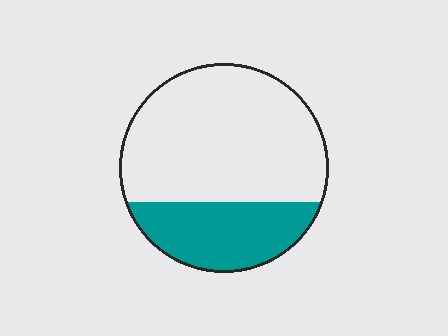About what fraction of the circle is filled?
About one third (1/3).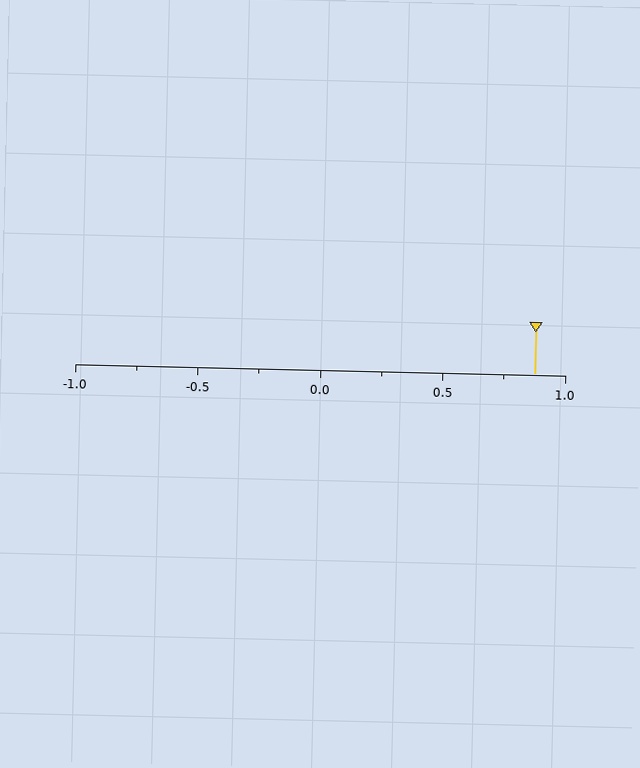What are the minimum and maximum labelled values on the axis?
The axis runs from -1.0 to 1.0.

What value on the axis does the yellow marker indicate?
The marker indicates approximately 0.88.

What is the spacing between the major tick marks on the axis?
The major ticks are spaced 0.5 apart.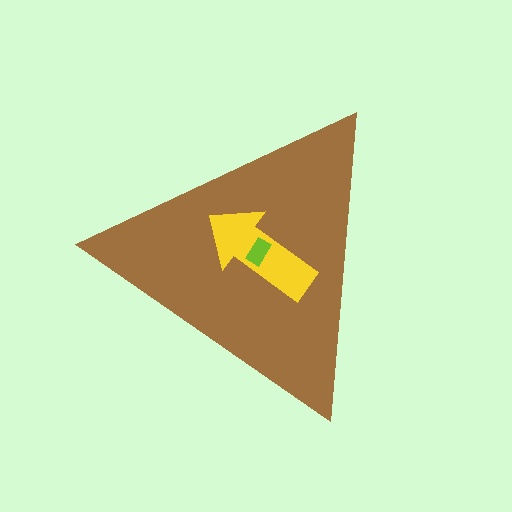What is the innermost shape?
The lime rectangle.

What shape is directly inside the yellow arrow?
The lime rectangle.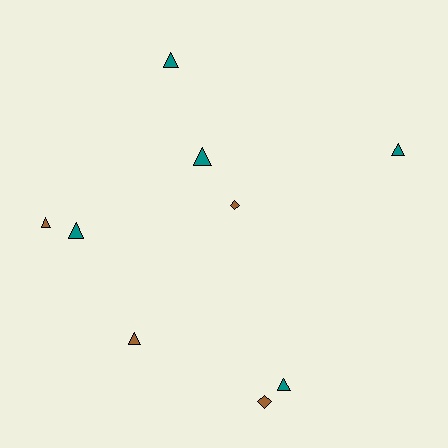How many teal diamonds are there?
There are no teal diamonds.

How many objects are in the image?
There are 9 objects.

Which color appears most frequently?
Teal, with 5 objects.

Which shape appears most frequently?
Triangle, with 7 objects.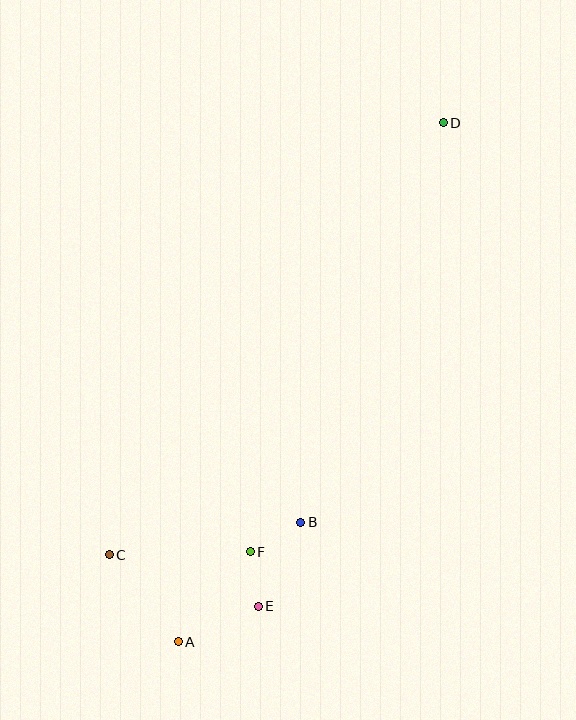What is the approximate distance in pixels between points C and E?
The distance between C and E is approximately 158 pixels.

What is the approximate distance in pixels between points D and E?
The distance between D and E is approximately 518 pixels.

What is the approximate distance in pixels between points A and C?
The distance between A and C is approximately 111 pixels.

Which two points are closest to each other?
Points E and F are closest to each other.